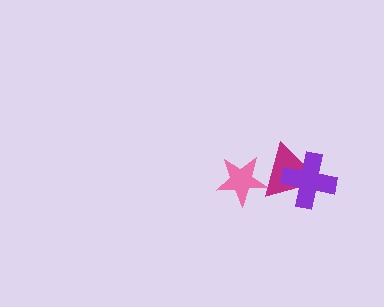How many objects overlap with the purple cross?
1 object overlaps with the purple cross.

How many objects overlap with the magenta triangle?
2 objects overlap with the magenta triangle.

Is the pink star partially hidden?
No, no other shape covers it.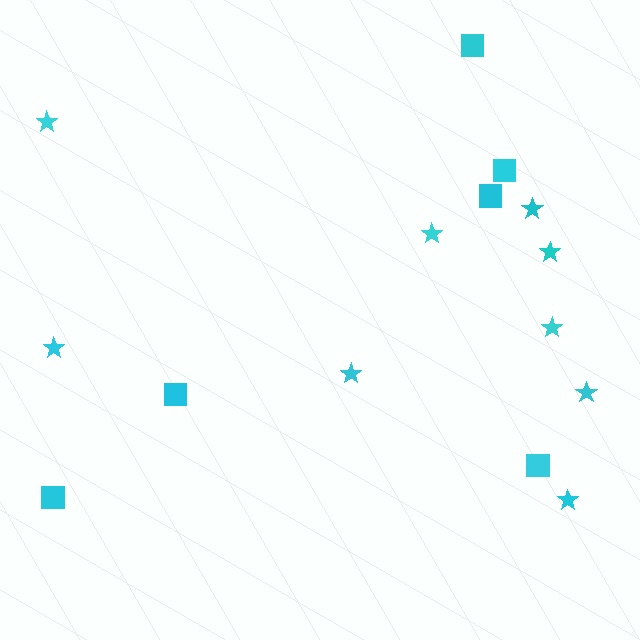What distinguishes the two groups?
There are 2 groups: one group of squares (6) and one group of stars (9).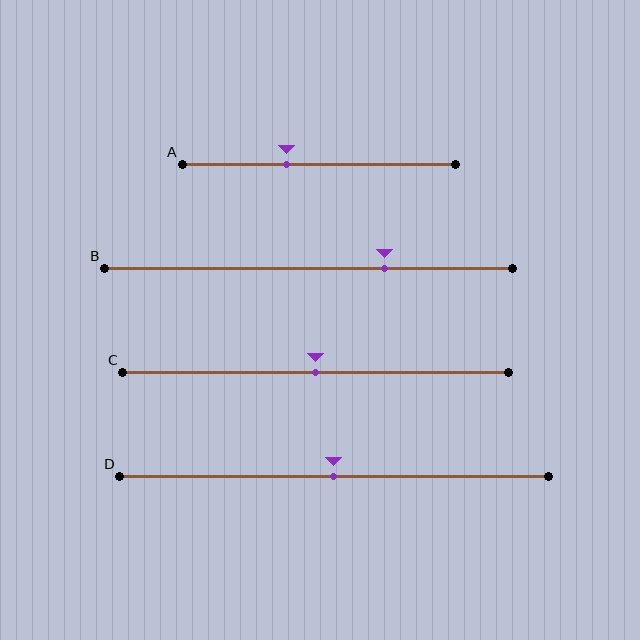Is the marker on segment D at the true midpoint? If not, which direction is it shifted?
Yes, the marker on segment D is at the true midpoint.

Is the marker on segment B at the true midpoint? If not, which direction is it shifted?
No, the marker on segment B is shifted to the right by about 19% of the segment length.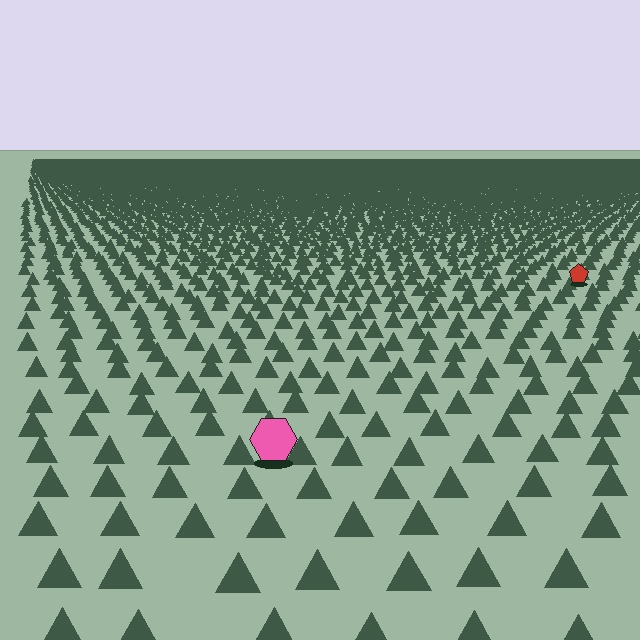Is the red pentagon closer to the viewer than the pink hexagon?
No. The pink hexagon is closer — you can tell from the texture gradient: the ground texture is coarser near it.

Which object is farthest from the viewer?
The red pentagon is farthest from the viewer. It appears smaller and the ground texture around it is denser.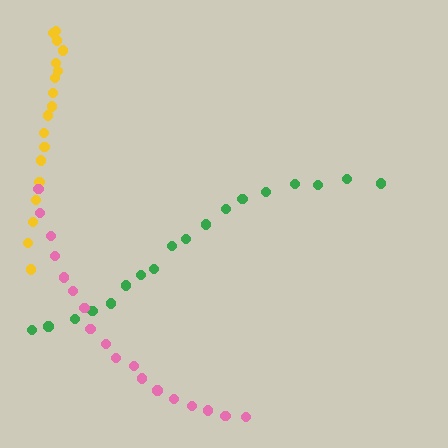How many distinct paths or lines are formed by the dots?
There are 3 distinct paths.